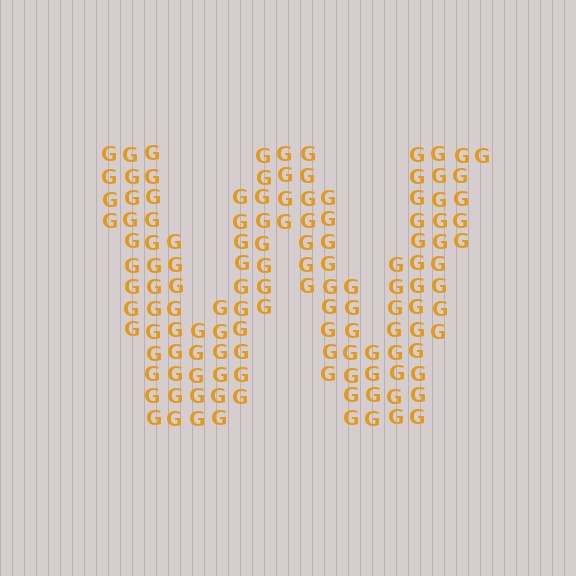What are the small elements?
The small elements are letter G's.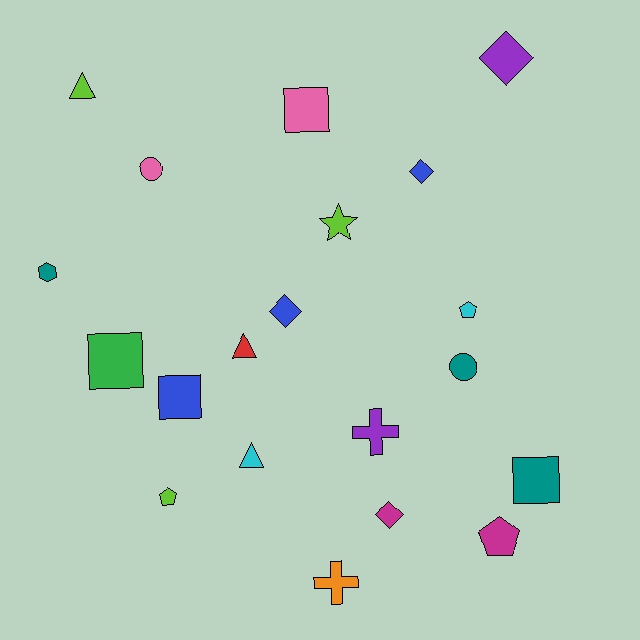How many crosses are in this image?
There are 2 crosses.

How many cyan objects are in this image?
There are 2 cyan objects.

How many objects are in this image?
There are 20 objects.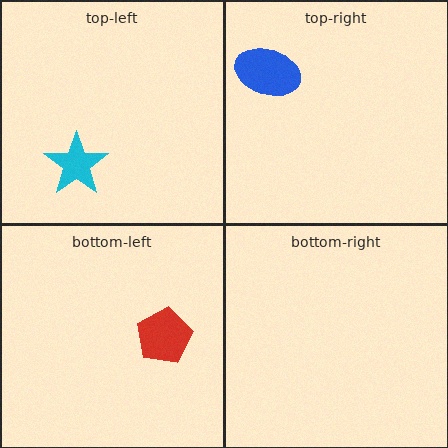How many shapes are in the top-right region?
1.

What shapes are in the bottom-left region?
The red pentagon.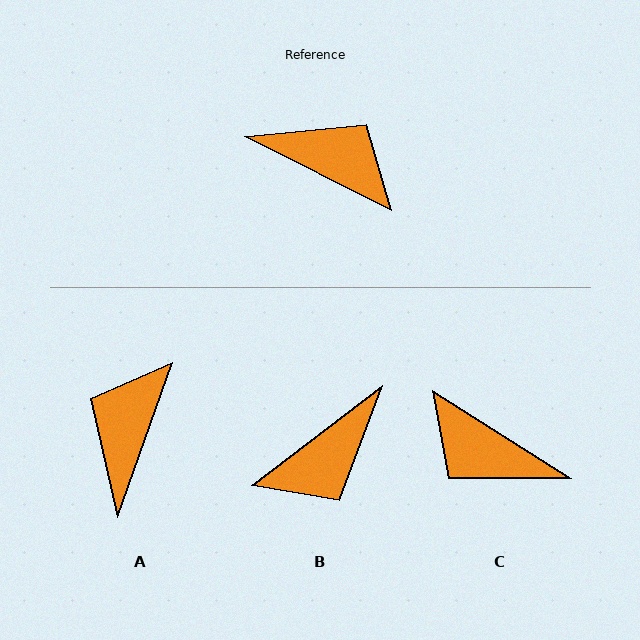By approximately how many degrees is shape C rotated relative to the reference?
Approximately 174 degrees counter-clockwise.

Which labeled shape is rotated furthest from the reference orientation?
C, about 174 degrees away.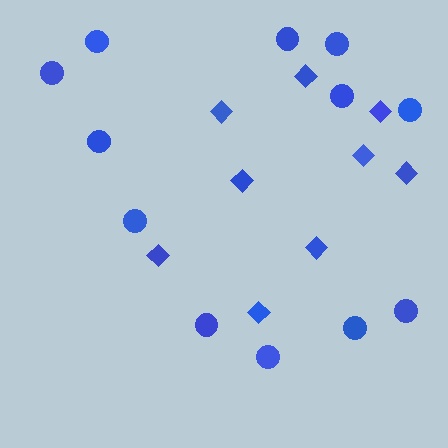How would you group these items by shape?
There are 2 groups: one group of diamonds (9) and one group of circles (12).